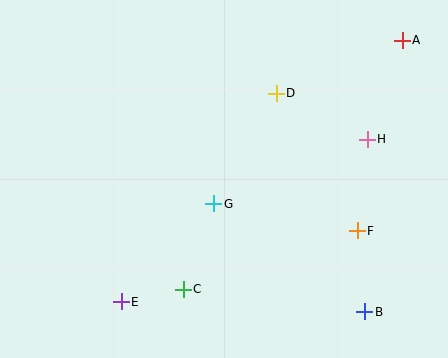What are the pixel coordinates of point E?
Point E is at (121, 302).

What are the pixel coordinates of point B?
Point B is at (365, 312).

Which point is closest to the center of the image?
Point G at (214, 204) is closest to the center.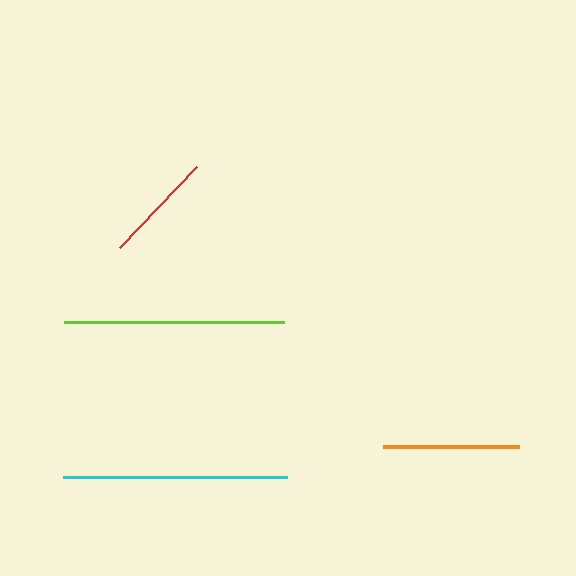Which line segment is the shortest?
The red line is the shortest at approximately 112 pixels.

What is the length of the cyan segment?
The cyan segment is approximately 224 pixels long.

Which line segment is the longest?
The cyan line is the longest at approximately 224 pixels.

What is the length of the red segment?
The red segment is approximately 112 pixels long.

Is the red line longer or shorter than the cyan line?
The cyan line is longer than the red line.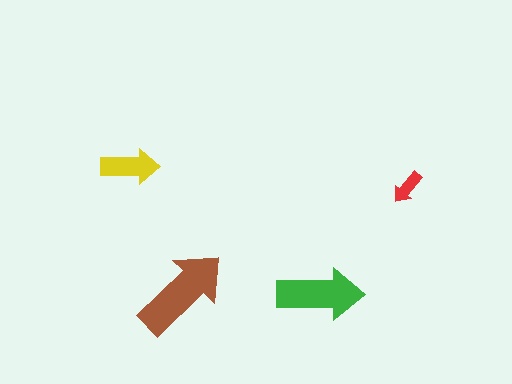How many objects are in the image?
There are 4 objects in the image.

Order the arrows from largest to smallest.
the brown one, the green one, the yellow one, the red one.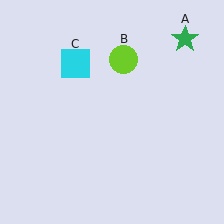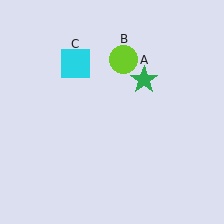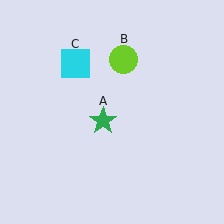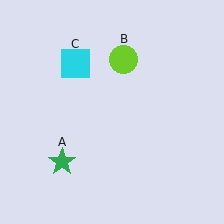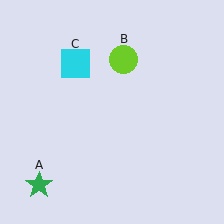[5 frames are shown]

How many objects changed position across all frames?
1 object changed position: green star (object A).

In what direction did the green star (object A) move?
The green star (object A) moved down and to the left.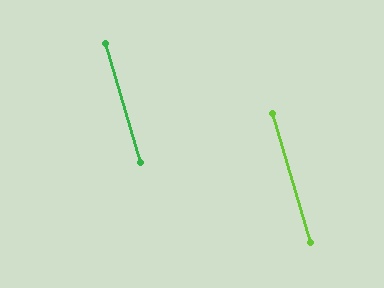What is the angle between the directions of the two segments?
Approximately 0 degrees.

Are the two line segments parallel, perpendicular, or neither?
Parallel — their directions differ by only 0.2°.